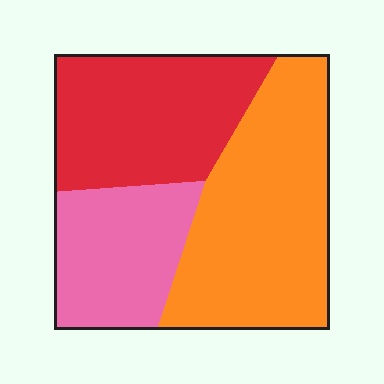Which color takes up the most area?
Orange, at roughly 45%.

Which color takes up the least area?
Pink, at roughly 25%.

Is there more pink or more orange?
Orange.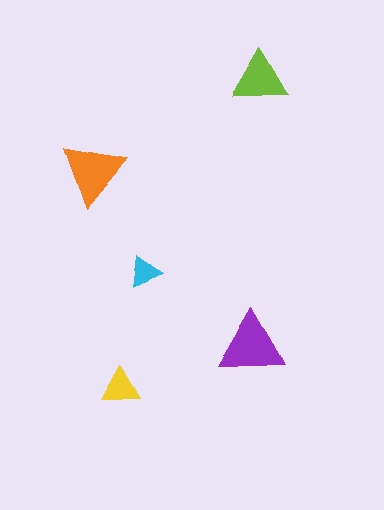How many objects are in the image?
There are 5 objects in the image.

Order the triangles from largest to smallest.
the purple one, the orange one, the lime one, the yellow one, the cyan one.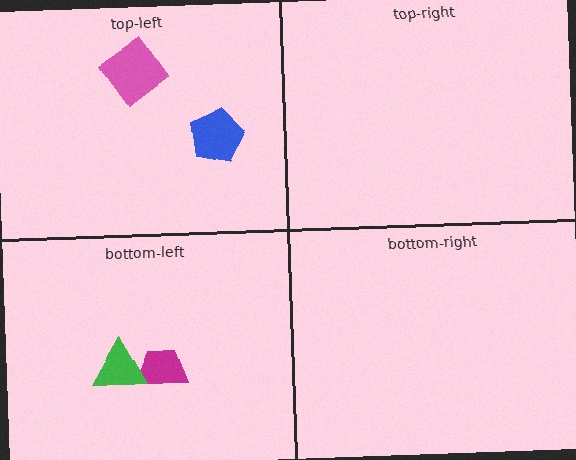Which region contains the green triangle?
The bottom-left region.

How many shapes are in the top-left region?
2.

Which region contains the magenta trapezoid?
The bottom-left region.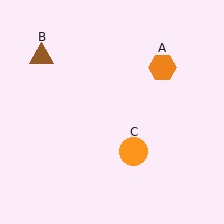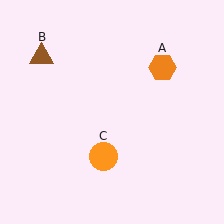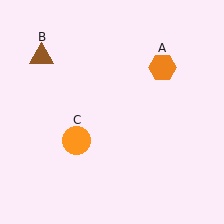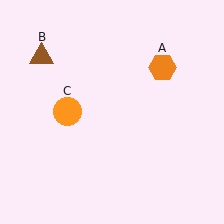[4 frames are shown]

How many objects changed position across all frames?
1 object changed position: orange circle (object C).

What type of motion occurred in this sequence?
The orange circle (object C) rotated clockwise around the center of the scene.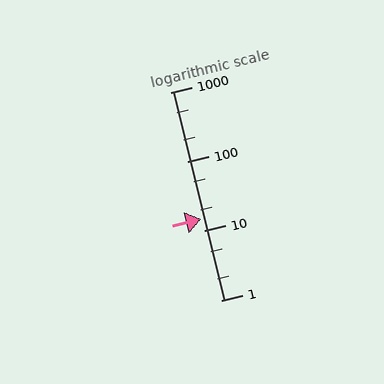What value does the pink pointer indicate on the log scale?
The pointer indicates approximately 15.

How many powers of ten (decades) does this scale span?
The scale spans 3 decades, from 1 to 1000.